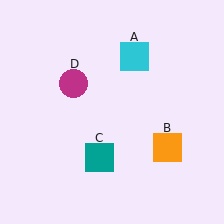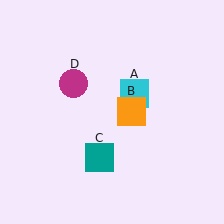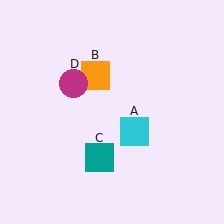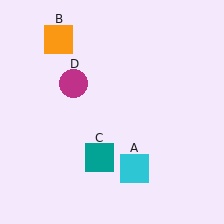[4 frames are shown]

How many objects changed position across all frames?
2 objects changed position: cyan square (object A), orange square (object B).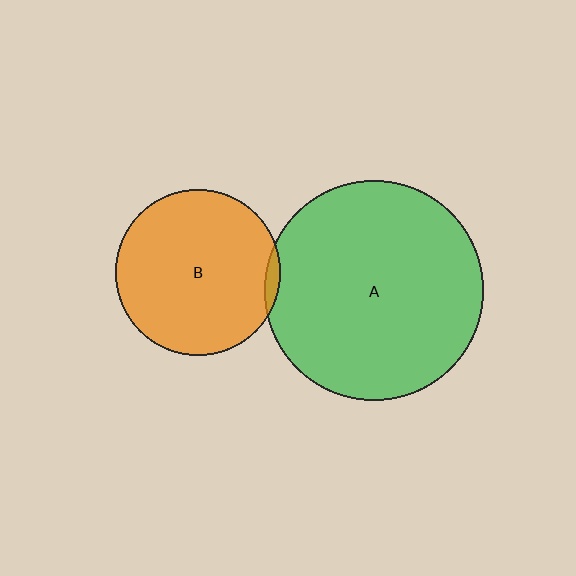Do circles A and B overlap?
Yes.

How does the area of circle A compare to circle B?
Approximately 1.7 times.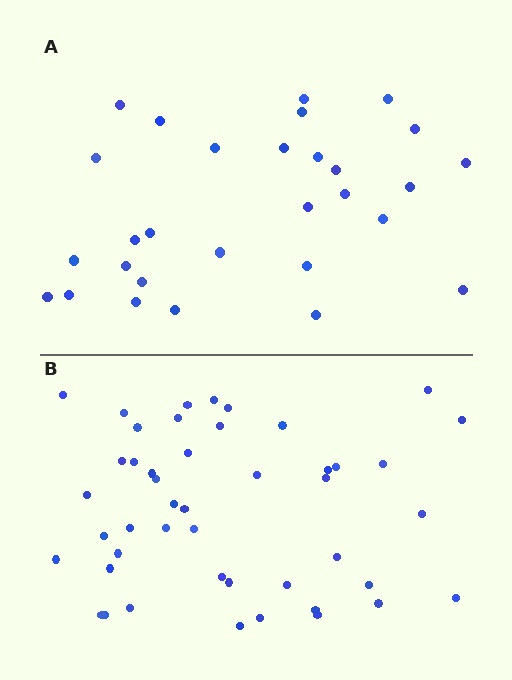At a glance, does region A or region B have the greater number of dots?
Region B (the bottom region) has more dots.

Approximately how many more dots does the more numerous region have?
Region B has approximately 15 more dots than region A.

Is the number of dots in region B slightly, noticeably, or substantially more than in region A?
Region B has substantially more. The ratio is roughly 1.6 to 1.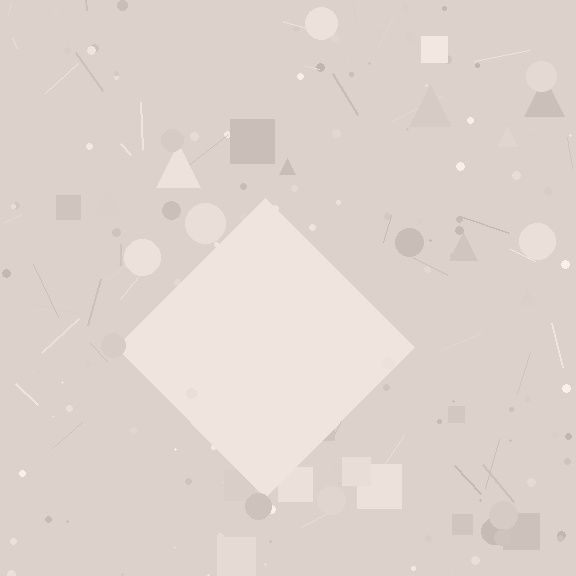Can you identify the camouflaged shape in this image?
The camouflaged shape is a diamond.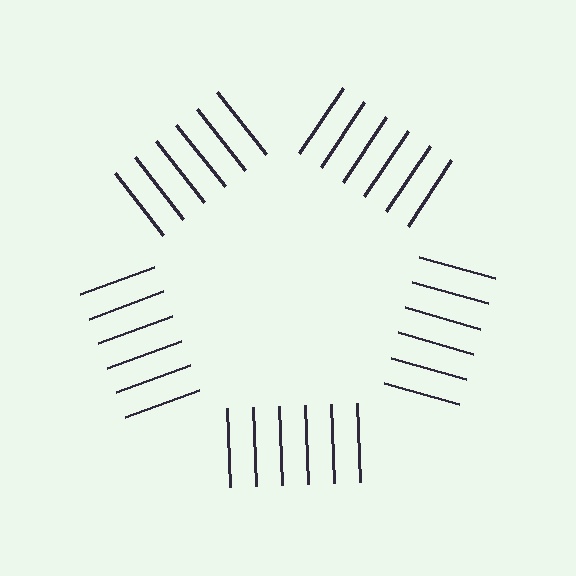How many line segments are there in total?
30 — 6 along each of the 5 edges.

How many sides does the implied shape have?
5 sides — the line-ends trace a pentagon.